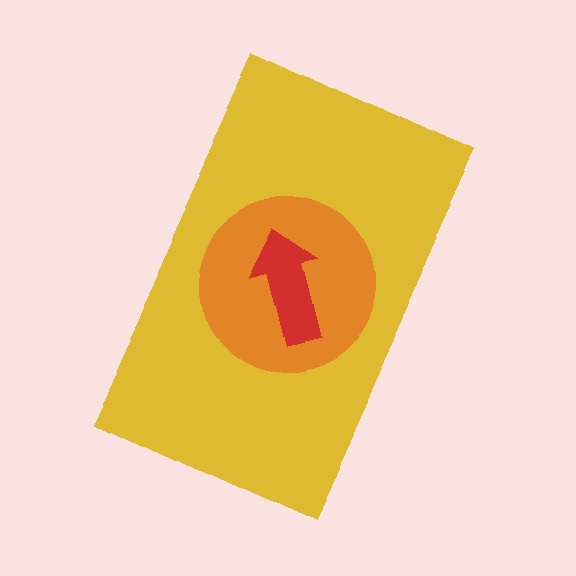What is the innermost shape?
The red arrow.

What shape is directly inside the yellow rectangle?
The orange circle.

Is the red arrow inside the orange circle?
Yes.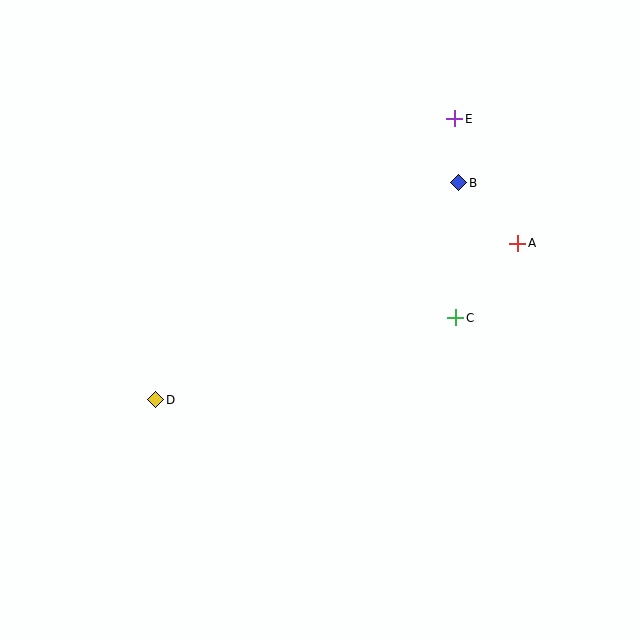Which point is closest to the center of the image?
Point C at (456, 318) is closest to the center.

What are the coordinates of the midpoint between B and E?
The midpoint between B and E is at (457, 151).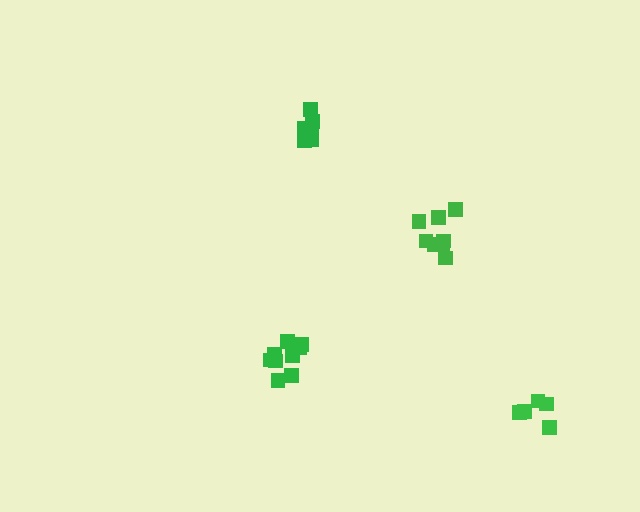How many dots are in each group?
Group 1: 8 dots, Group 2: 7 dots, Group 3: 9 dots, Group 4: 5 dots (29 total).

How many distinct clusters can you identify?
There are 4 distinct clusters.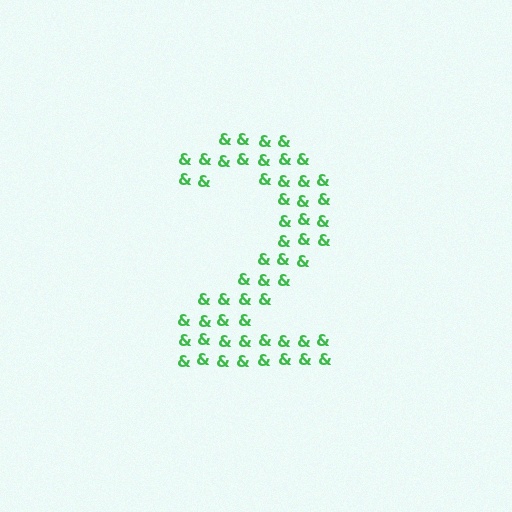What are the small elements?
The small elements are ampersands.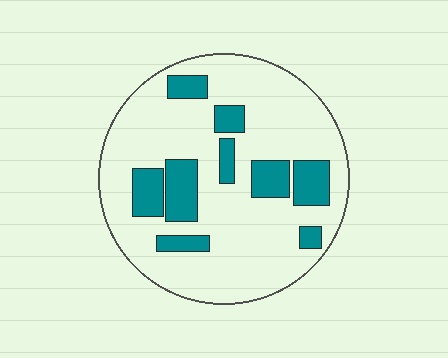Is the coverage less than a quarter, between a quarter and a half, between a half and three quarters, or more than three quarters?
Less than a quarter.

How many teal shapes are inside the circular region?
9.